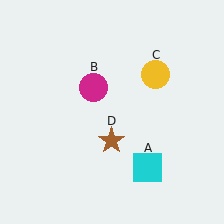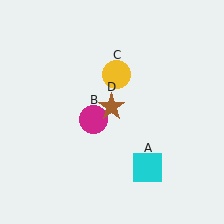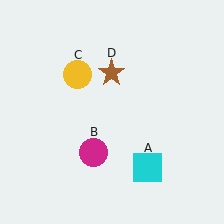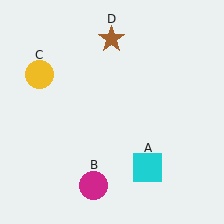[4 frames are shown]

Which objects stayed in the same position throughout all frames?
Cyan square (object A) remained stationary.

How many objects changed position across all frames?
3 objects changed position: magenta circle (object B), yellow circle (object C), brown star (object D).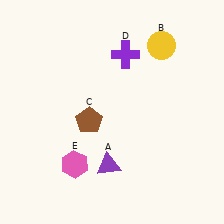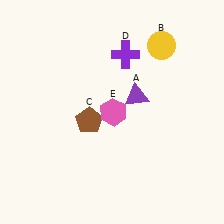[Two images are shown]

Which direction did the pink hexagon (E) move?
The pink hexagon (E) moved up.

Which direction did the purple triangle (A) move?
The purple triangle (A) moved up.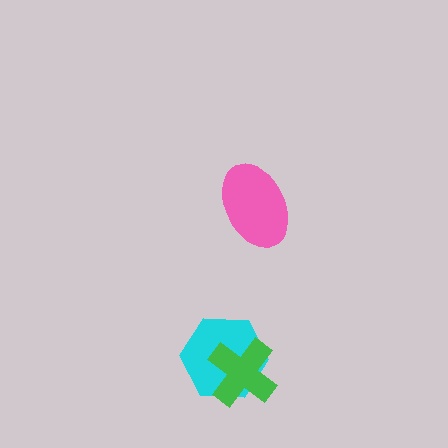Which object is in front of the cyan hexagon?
The green cross is in front of the cyan hexagon.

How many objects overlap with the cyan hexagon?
1 object overlaps with the cyan hexagon.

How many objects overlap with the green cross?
1 object overlaps with the green cross.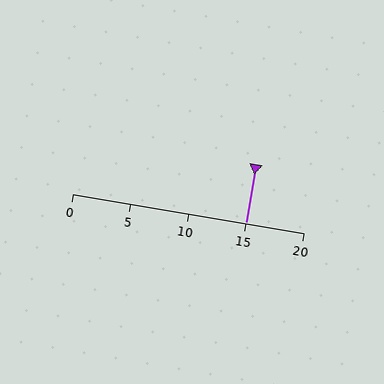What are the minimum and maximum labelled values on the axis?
The axis runs from 0 to 20.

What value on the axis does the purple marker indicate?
The marker indicates approximately 15.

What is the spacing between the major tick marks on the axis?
The major ticks are spaced 5 apart.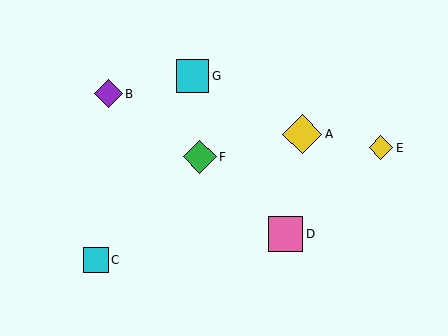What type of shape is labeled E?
Shape E is a yellow diamond.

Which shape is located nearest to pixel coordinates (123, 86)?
The purple diamond (labeled B) at (108, 94) is nearest to that location.